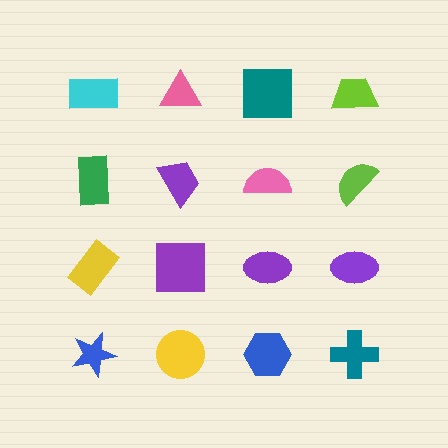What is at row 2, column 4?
A lime semicircle.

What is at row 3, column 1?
A yellow rectangle.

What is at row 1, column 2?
A pink triangle.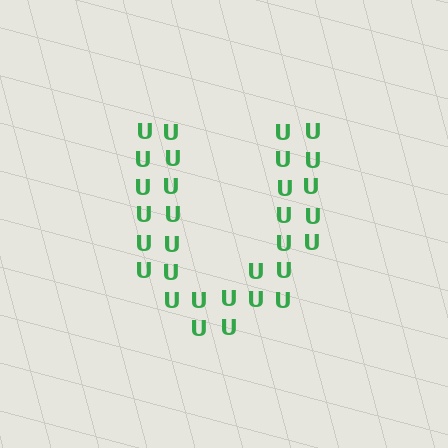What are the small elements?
The small elements are letter U's.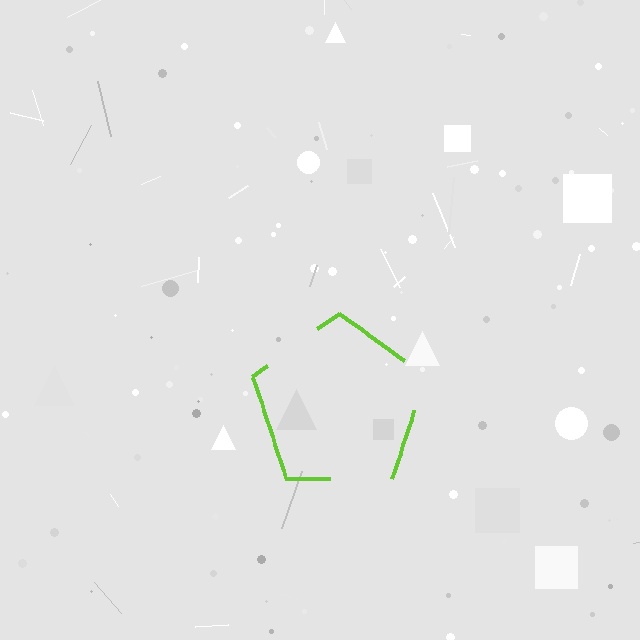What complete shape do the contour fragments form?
The contour fragments form a pentagon.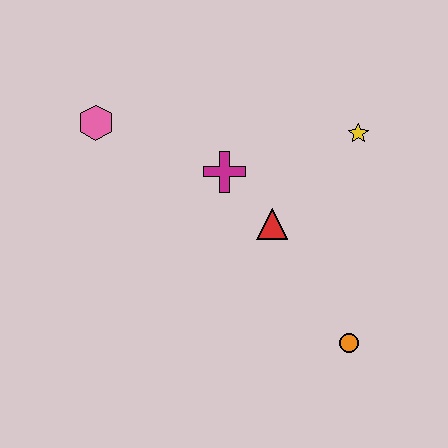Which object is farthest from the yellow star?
The pink hexagon is farthest from the yellow star.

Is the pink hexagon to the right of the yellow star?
No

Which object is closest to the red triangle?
The magenta cross is closest to the red triangle.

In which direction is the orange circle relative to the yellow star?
The orange circle is below the yellow star.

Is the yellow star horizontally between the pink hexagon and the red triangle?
No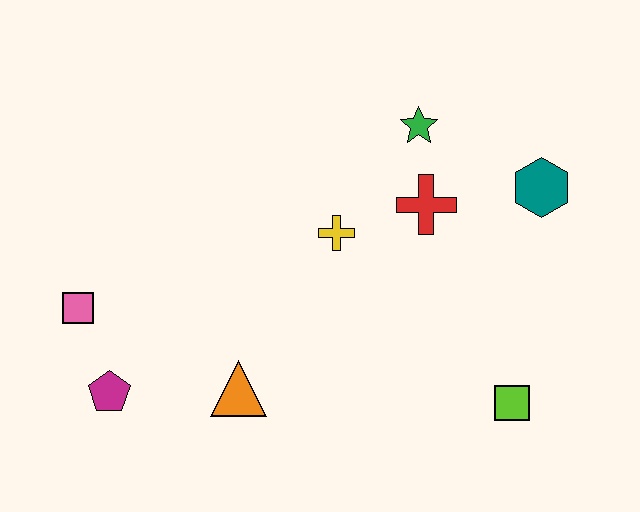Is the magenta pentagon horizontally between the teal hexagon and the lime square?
No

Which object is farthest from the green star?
The magenta pentagon is farthest from the green star.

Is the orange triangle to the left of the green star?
Yes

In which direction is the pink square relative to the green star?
The pink square is to the left of the green star.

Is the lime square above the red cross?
No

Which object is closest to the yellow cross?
The red cross is closest to the yellow cross.